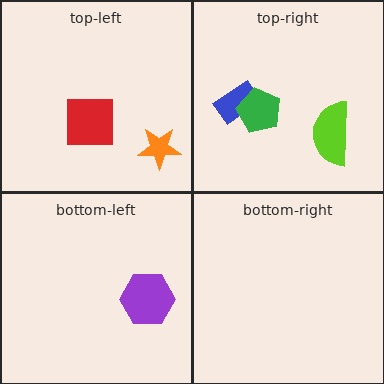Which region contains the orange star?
The top-left region.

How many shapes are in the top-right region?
3.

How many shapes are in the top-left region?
2.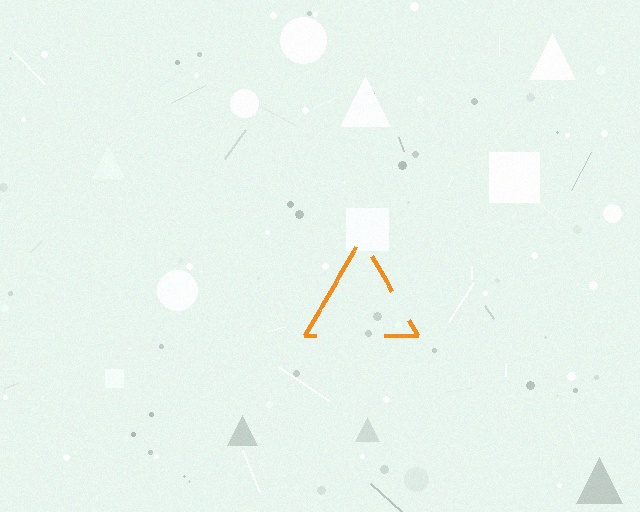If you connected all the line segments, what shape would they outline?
They would outline a triangle.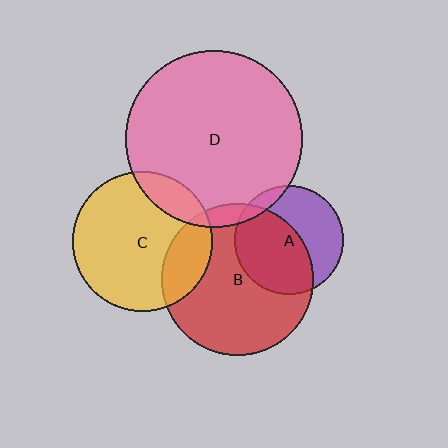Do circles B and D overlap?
Yes.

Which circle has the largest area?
Circle D (pink).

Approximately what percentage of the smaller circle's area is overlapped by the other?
Approximately 5%.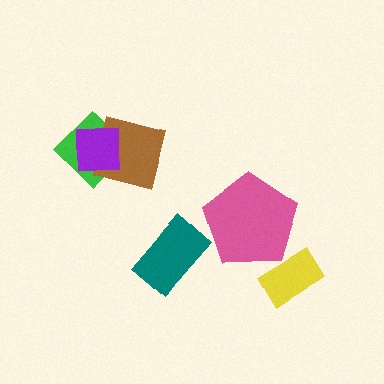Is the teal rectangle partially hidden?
No, no other shape covers it.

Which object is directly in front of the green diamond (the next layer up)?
The brown square is directly in front of the green diamond.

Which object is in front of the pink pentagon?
The yellow rectangle is in front of the pink pentagon.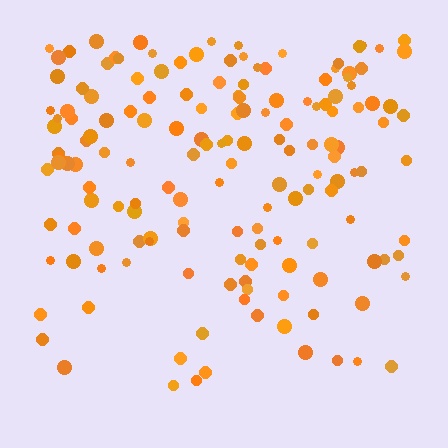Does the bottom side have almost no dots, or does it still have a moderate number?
Still a moderate number, just noticeably fewer than the top.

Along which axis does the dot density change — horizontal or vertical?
Vertical.